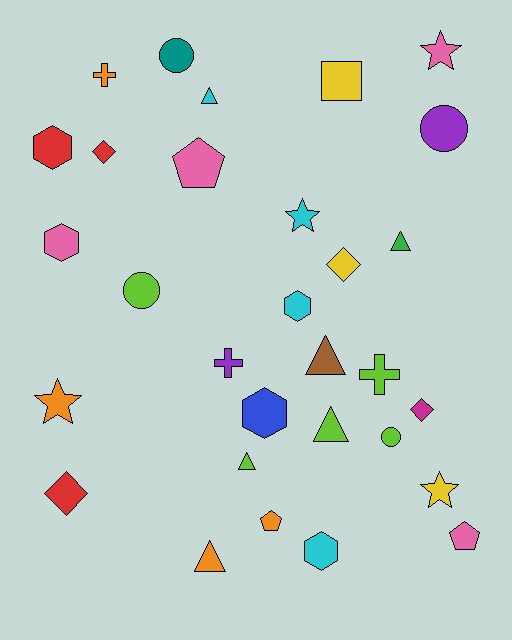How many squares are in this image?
There is 1 square.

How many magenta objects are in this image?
There is 1 magenta object.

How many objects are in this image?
There are 30 objects.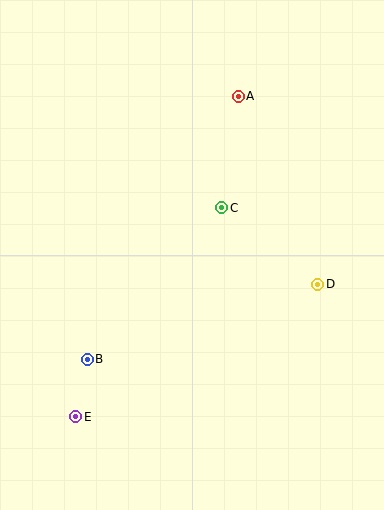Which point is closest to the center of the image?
Point C at (222, 208) is closest to the center.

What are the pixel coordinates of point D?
Point D is at (318, 284).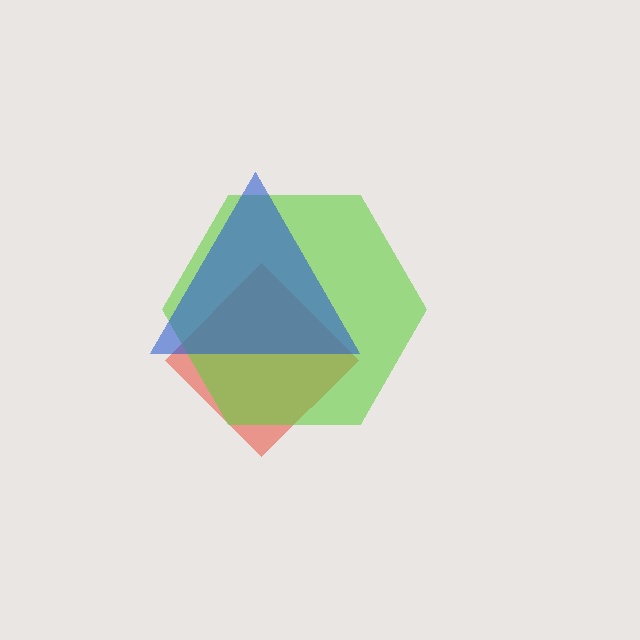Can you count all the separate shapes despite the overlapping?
Yes, there are 3 separate shapes.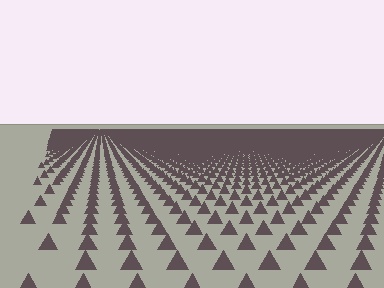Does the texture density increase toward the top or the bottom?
Density increases toward the top.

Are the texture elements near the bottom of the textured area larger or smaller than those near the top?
Larger. Near the bottom, elements are closer to the viewer and appear at a bigger on-screen size.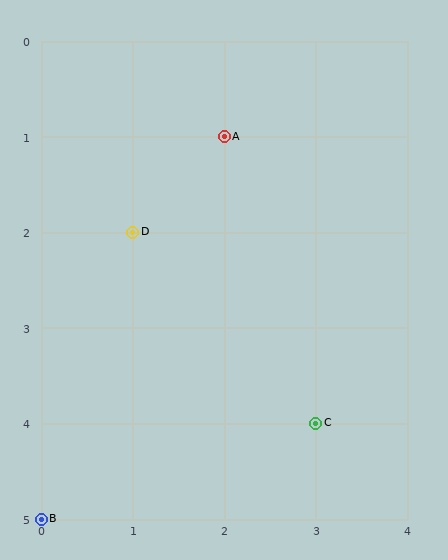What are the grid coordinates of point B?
Point B is at grid coordinates (0, 5).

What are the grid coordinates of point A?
Point A is at grid coordinates (2, 1).